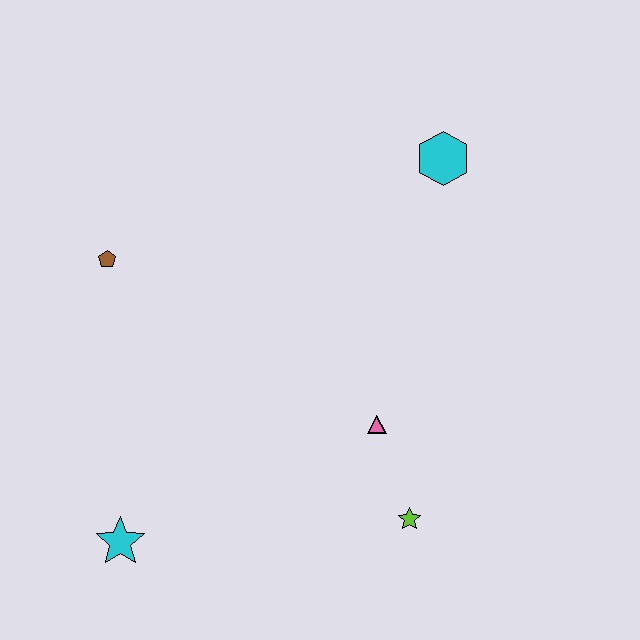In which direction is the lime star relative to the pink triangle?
The lime star is below the pink triangle.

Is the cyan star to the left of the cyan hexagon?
Yes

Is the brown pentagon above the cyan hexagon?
No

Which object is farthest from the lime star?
The brown pentagon is farthest from the lime star.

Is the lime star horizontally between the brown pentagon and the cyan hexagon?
Yes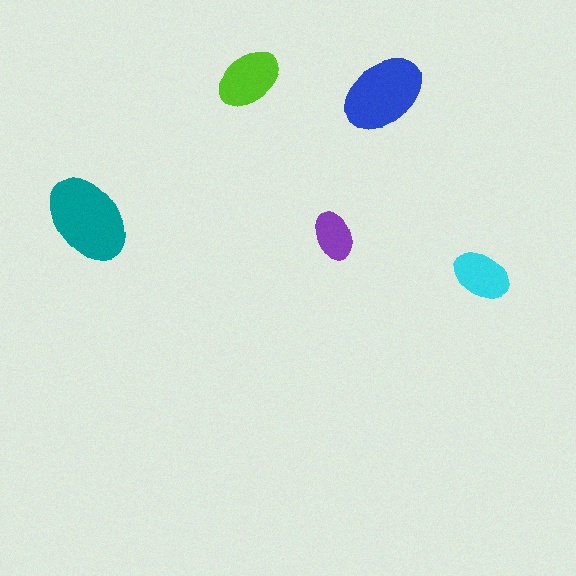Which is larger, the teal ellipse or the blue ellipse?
The teal one.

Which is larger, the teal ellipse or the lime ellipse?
The teal one.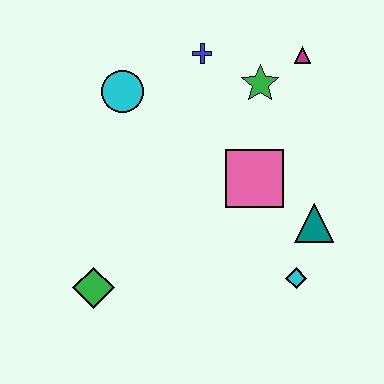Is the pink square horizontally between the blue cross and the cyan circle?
No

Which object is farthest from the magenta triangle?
The green diamond is farthest from the magenta triangle.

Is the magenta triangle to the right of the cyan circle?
Yes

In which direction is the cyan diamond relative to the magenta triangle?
The cyan diamond is below the magenta triangle.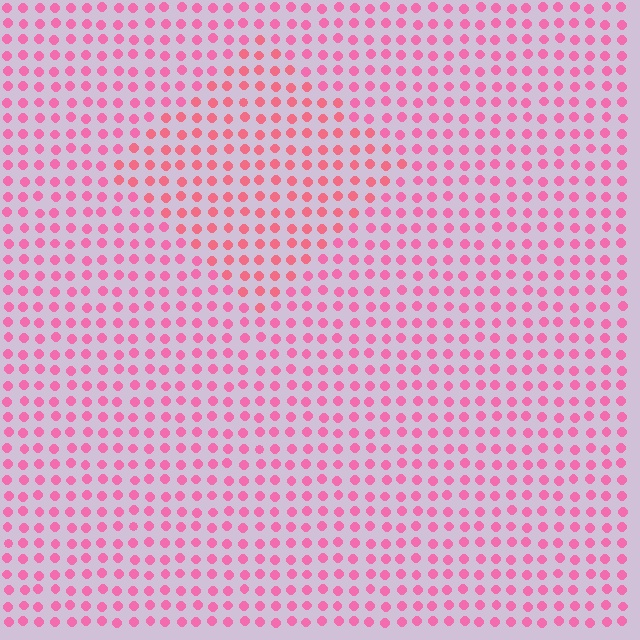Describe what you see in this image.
The image is filled with small pink elements in a uniform arrangement. A diamond-shaped region is visible where the elements are tinted to a slightly different hue, forming a subtle color boundary.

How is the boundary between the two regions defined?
The boundary is defined purely by a slight shift in hue (about 18 degrees). Spacing, size, and orientation are identical on both sides.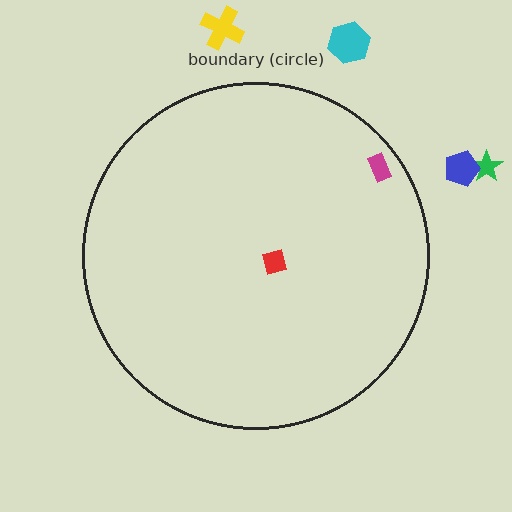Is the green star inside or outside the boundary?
Outside.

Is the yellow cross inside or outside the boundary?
Outside.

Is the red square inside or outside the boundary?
Inside.